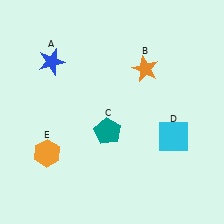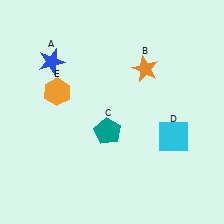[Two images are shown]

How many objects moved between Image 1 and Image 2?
1 object moved between the two images.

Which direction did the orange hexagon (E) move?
The orange hexagon (E) moved up.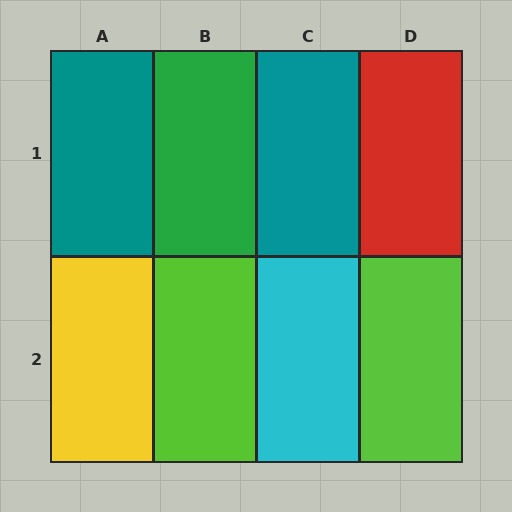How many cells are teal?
2 cells are teal.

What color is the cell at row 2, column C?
Cyan.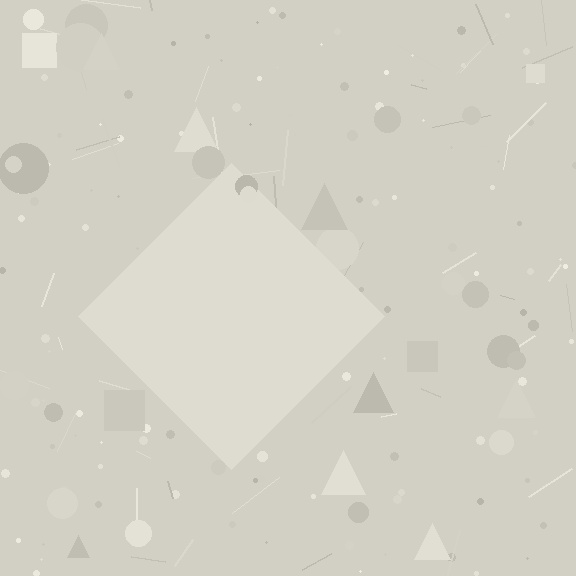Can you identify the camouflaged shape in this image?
The camouflaged shape is a diamond.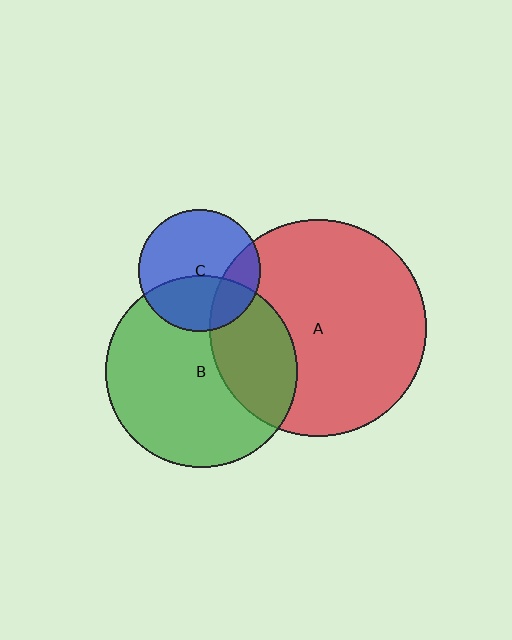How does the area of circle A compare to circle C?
Approximately 3.2 times.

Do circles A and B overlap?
Yes.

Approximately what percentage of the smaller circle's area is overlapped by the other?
Approximately 30%.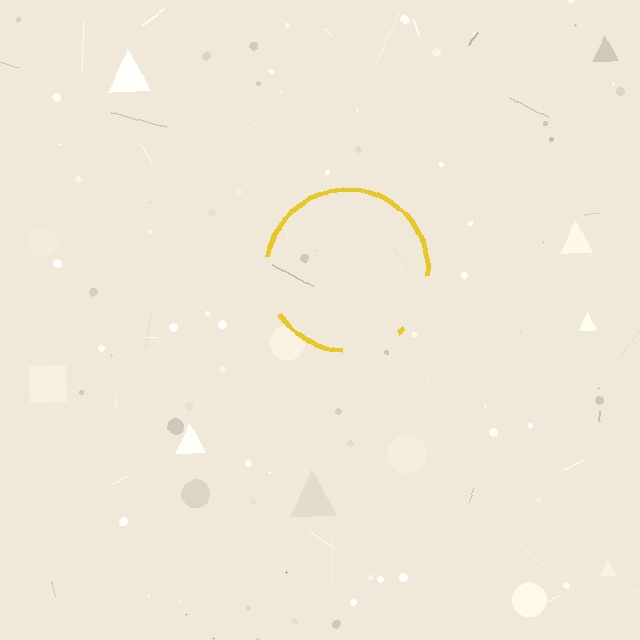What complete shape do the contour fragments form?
The contour fragments form a circle.